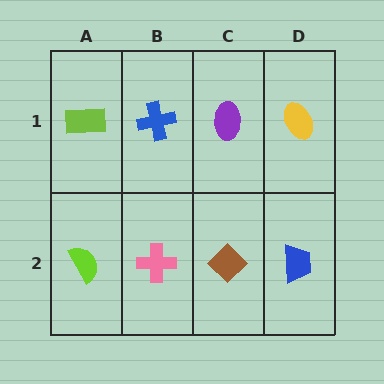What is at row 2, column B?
A pink cross.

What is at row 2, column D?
A blue trapezoid.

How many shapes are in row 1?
4 shapes.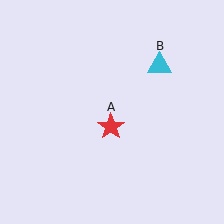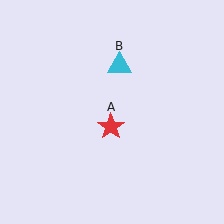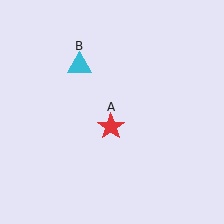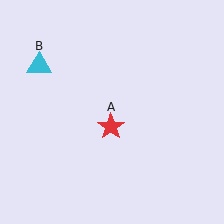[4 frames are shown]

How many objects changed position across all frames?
1 object changed position: cyan triangle (object B).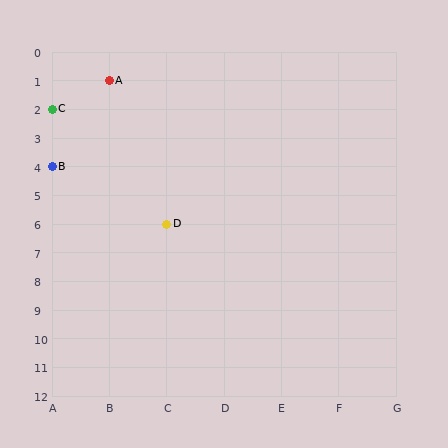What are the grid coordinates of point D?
Point D is at grid coordinates (C, 6).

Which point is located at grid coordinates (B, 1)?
Point A is at (B, 1).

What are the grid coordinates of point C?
Point C is at grid coordinates (A, 2).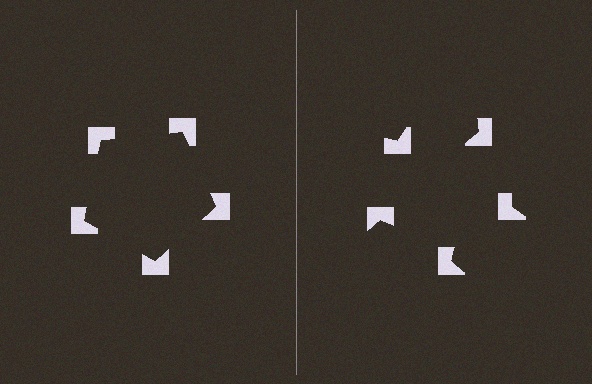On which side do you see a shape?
An illusory pentagon appears on the left side. On the right side the wedge cuts are rotated, so no coherent shape forms.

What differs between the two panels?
The notched squares are positioned identically on both sides; only the wedge orientations differ. On the left they align to a pentagon; on the right they are misaligned.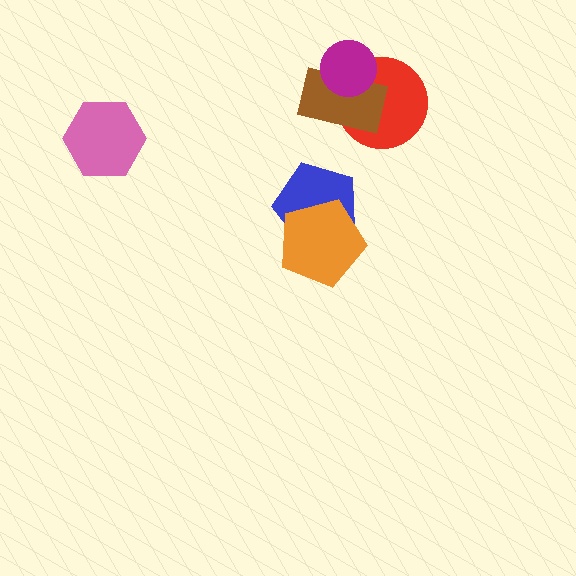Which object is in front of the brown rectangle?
The magenta circle is in front of the brown rectangle.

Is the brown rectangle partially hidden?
Yes, it is partially covered by another shape.